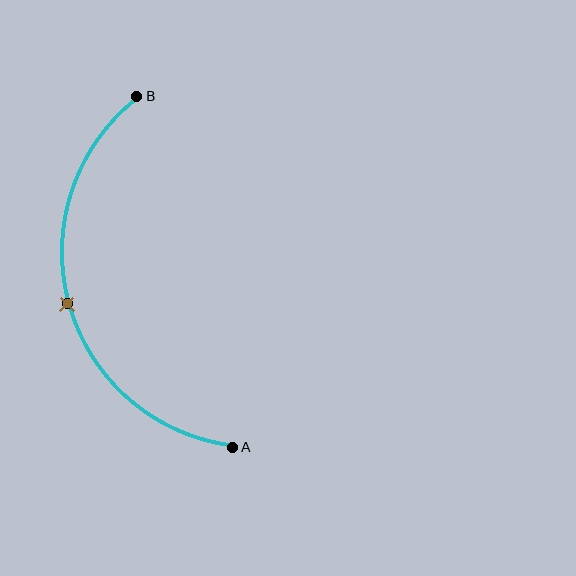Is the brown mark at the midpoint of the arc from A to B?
Yes. The brown mark lies on the arc at equal arc-length from both A and B — it is the arc midpoint.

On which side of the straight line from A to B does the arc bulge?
The arc bulges to the left of the straight line connecting A and B.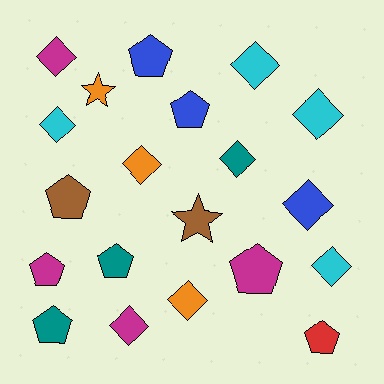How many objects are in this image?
There are 20 objects.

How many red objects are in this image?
There is 1 red object.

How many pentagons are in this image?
There are 8 pentagons.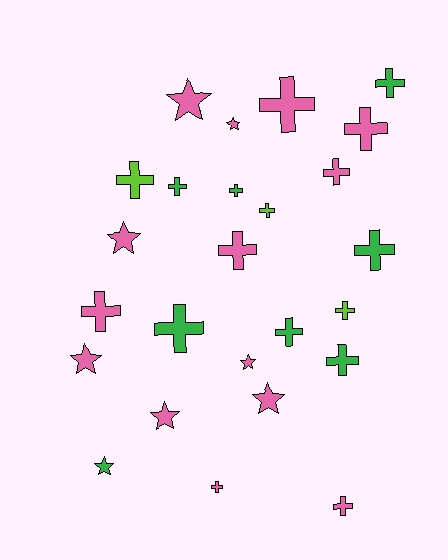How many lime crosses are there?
There are 3 lime crosses.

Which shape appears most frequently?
Cross, with 17 objects.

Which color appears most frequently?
Pink, with 14 objects.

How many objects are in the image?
There are 25 objects.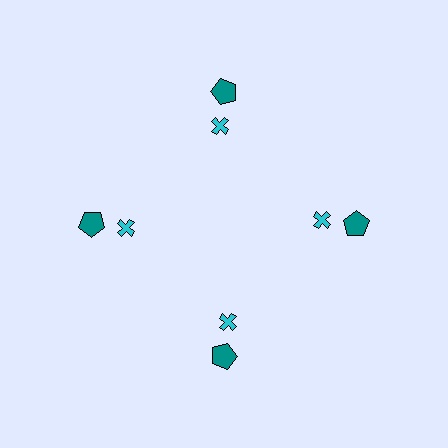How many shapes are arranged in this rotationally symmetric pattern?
There are 8 shapes, arranged in 4 groups of 2.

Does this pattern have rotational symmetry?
Yes, this pattern has 4-fold rotational symmetry. It looks the same after rotating 90 degrees around the center.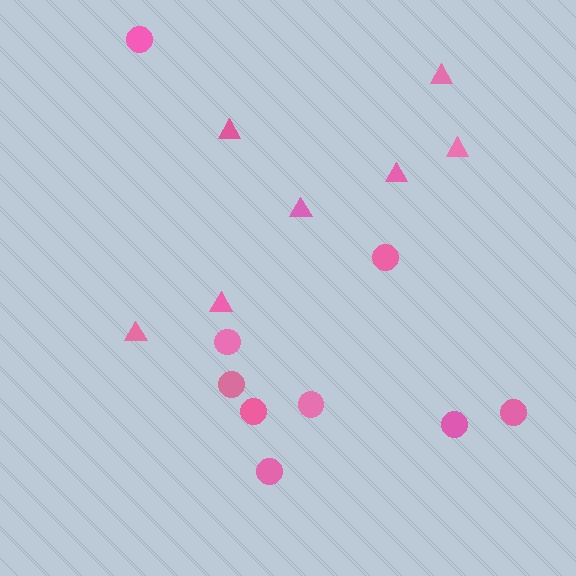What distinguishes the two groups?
There are 2 groups: one group of circles (9) and one group of triangles (7).